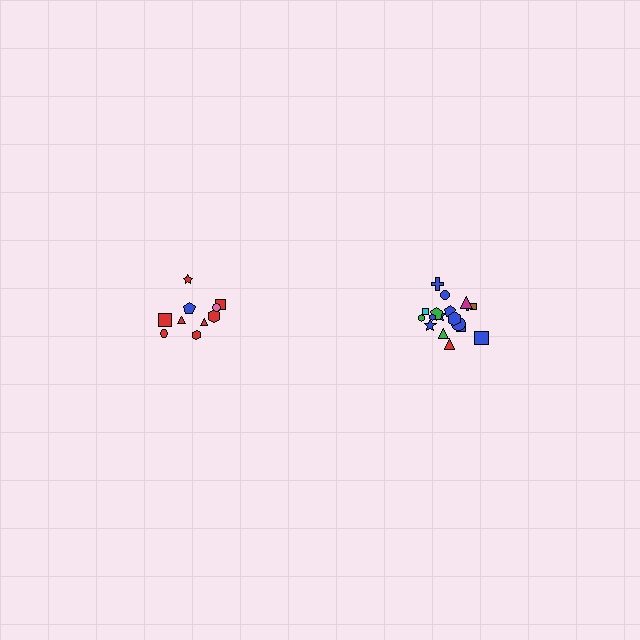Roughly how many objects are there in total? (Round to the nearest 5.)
Roughly 30 objects in total.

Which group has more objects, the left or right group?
The right group.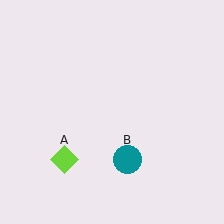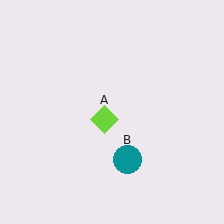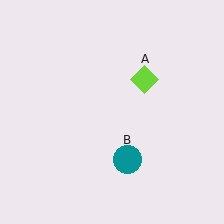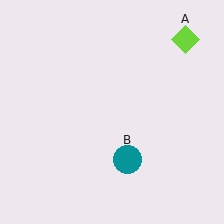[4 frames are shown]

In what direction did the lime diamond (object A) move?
The lime diamond (object A) moved up and to the right.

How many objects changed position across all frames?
1 object changed position: lime diamond (object A).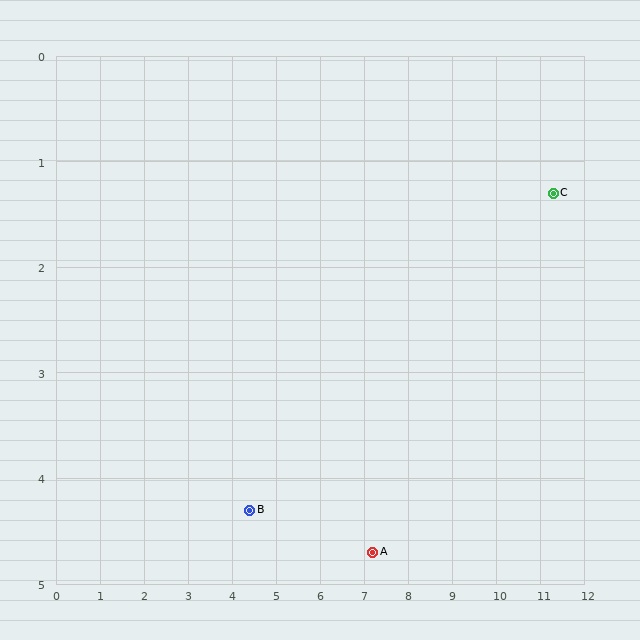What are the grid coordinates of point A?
Point A is at approximately (7.2, 4.7).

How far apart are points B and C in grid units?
Points B and C are about 7.5 grid units apart.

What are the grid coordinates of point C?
Point C is at approximately (11.3, 1.3).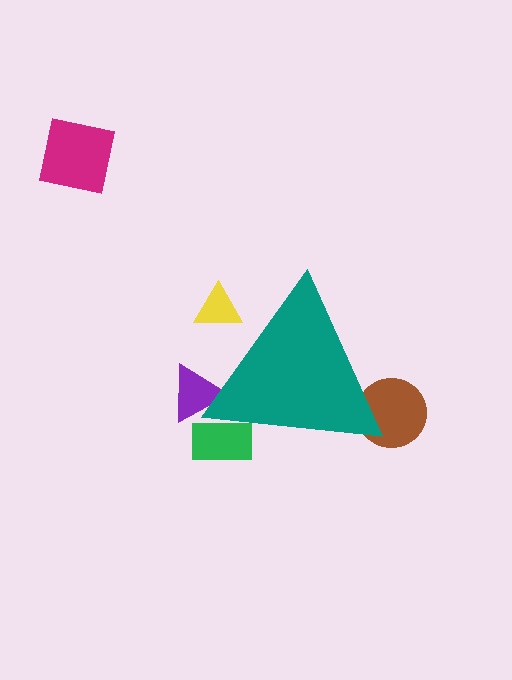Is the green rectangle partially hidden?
Yes, the green rectangle is partially hidden behind the teal triangle.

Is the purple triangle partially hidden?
Yes, the purple triangle is partially hidden behind the teal triangle.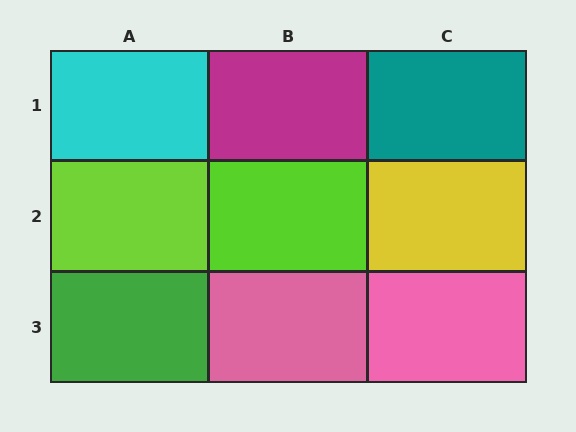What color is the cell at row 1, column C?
Teal.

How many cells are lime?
2 cells are lime.